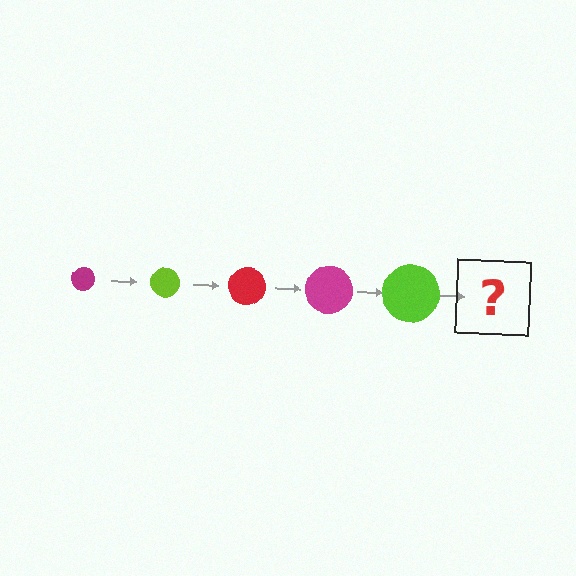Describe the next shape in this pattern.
It should be a red circle, larger than the previous one.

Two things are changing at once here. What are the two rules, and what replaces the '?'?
The two rules are that the circle grows larger each step and the color cycles through magenta, lime, and red. The '?' should be a red circle, larger than the previous one.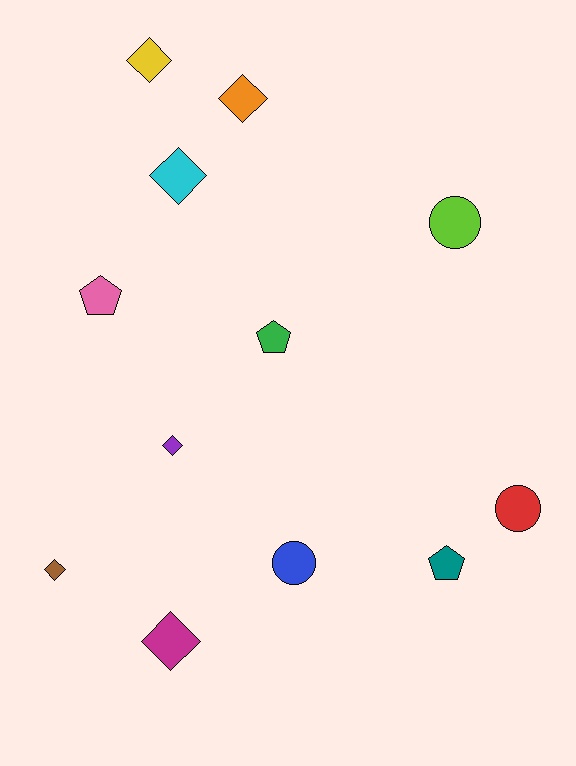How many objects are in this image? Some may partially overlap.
There are 12 objects.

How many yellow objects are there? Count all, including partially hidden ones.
There is 1 yellow object.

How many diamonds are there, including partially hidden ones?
There are 6 diamonds.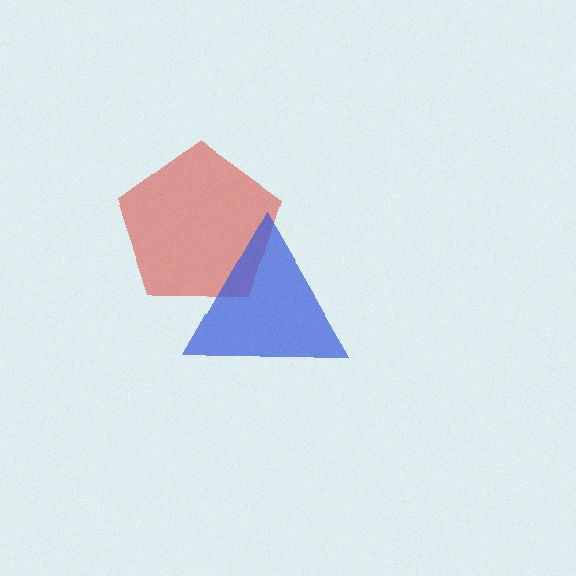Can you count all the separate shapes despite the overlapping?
Yes, there are 2 separate shapes.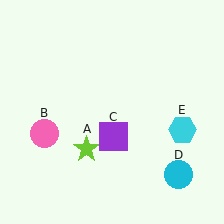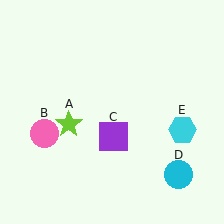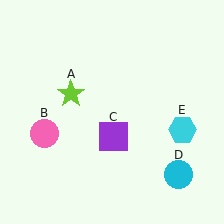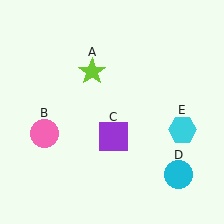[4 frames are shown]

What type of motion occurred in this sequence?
The lime star (object A) rotated clockwise around the center of the scene.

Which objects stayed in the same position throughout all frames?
Pink circle (object B) and purple square (object C) and cyan circle (object D) and cyan hexagon (object E) remained stationary.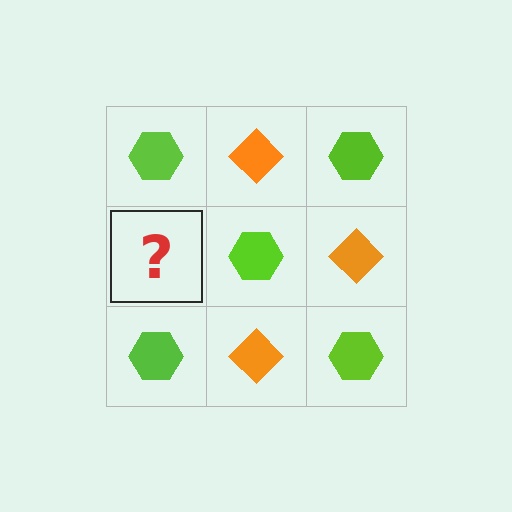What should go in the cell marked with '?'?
The missing cell should contain an orange diamond.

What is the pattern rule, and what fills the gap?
The rule is that it alternates lime hexagon and orange diamond in a checkerboard pattern. The gap should be filled with an orange diamond.